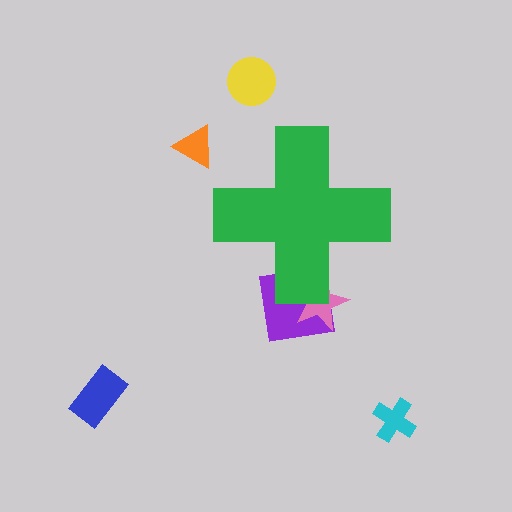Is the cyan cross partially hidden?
No, the cyan cross is fully visible.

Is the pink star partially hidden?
Yes, the pink star is partially hidden behind the green cross.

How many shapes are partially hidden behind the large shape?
2 shapes are partially hidden.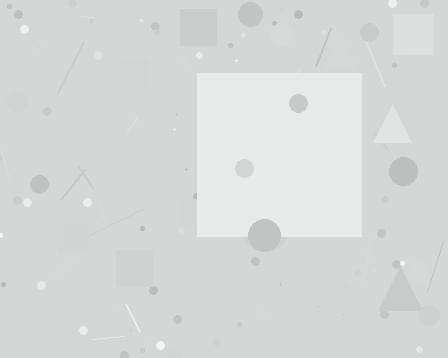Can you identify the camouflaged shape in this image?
The camouflaged shape is a square.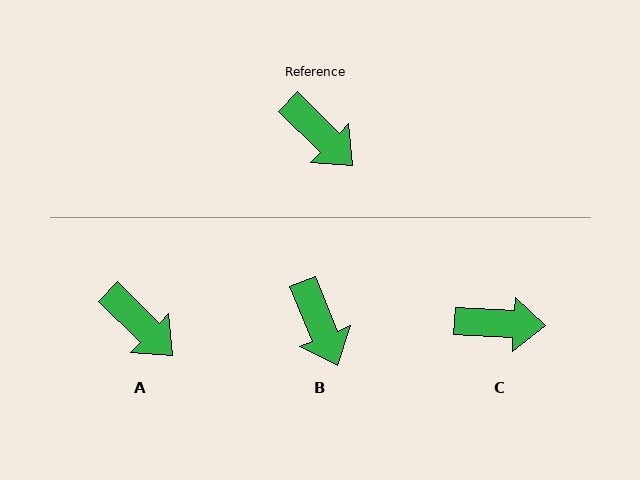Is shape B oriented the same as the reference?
No, it is off by about 23 degrees.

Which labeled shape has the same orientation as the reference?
A.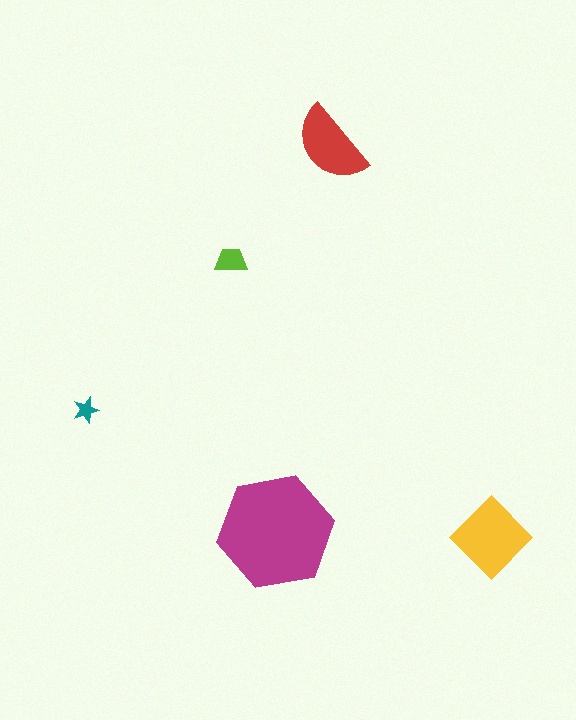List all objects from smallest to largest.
The teal star, the lime trapezoid, the red semicircle, the yellow diamond, the magenta hexagon.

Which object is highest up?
The red semicircle is topmost.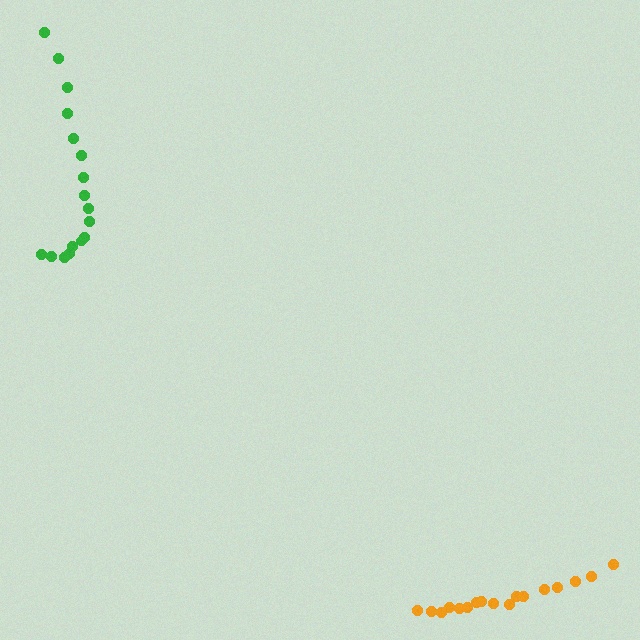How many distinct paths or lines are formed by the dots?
There are 2 distinct paths.